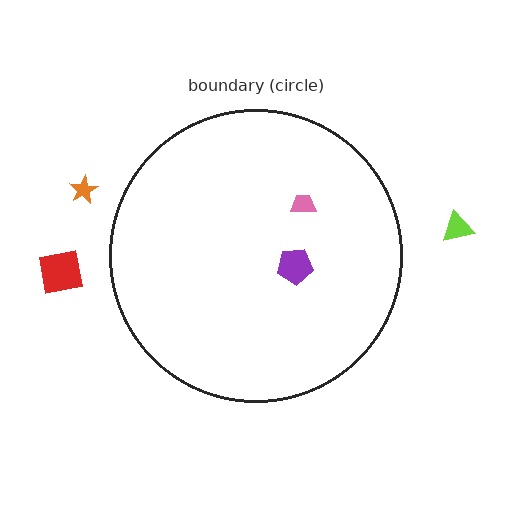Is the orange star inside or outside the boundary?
Outside.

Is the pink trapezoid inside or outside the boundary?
Inside.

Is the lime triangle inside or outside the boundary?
Outside.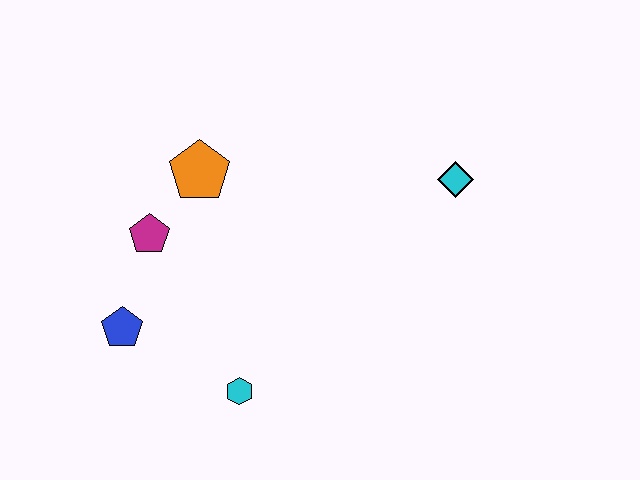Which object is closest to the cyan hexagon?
The blue pentagon is closest to the cyan hexagon.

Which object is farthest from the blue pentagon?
The cyan diamond is farthest from the blue pentagon.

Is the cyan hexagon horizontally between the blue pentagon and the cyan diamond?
Yes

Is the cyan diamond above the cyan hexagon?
Yes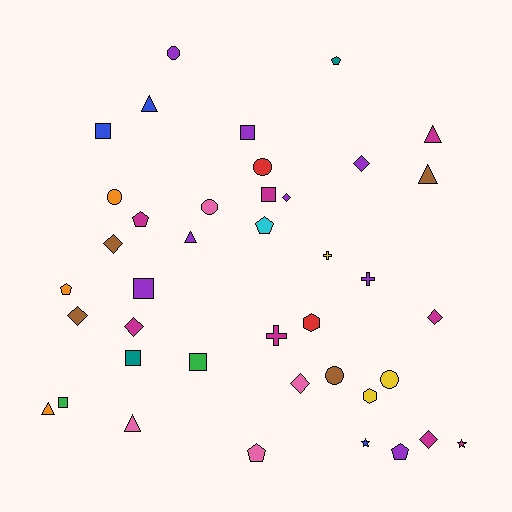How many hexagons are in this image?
There are 2 hexagons.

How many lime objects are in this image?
There are no lime objects.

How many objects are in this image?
There are 40 objects.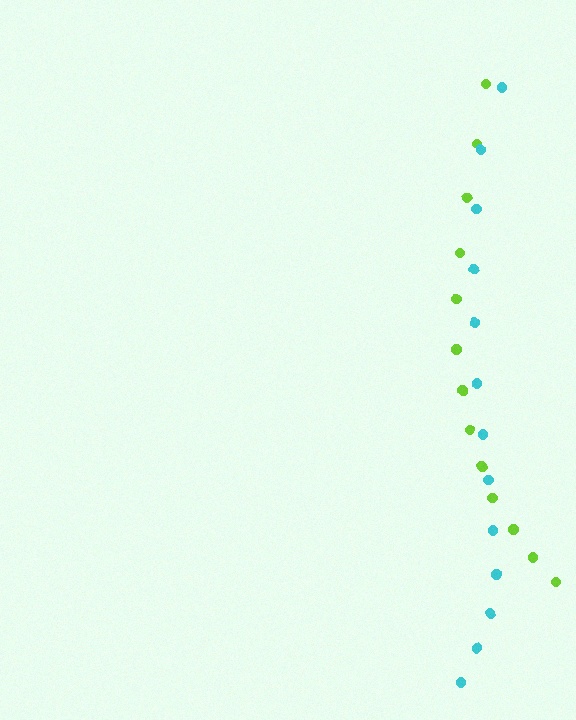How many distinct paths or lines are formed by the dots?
There are 2 distinct paths.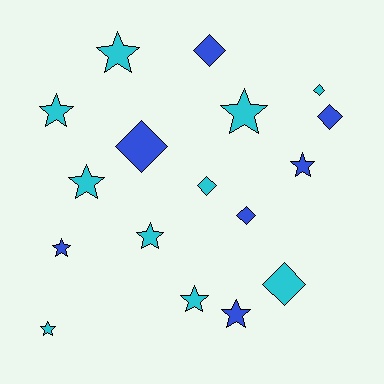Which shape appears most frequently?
Star, with 10 objects.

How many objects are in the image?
There are 17 objects.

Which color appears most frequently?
Cyan, with 10 objects.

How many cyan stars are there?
There are 7 cyan stars.